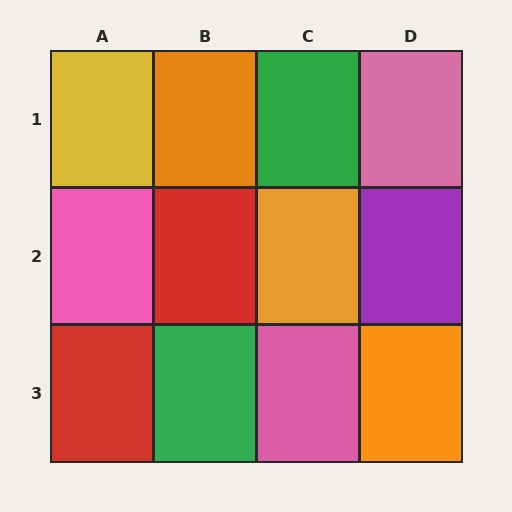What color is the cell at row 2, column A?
Pink.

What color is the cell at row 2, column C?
Orange.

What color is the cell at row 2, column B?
Red.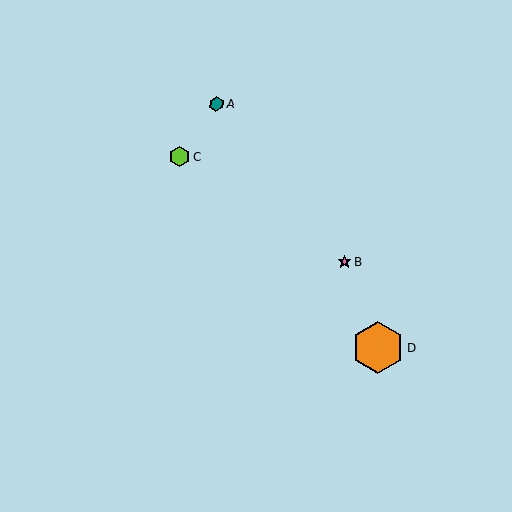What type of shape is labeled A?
Shape A is a teal hexagon.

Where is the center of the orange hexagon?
The center of the orange hexagon is at (378, 348).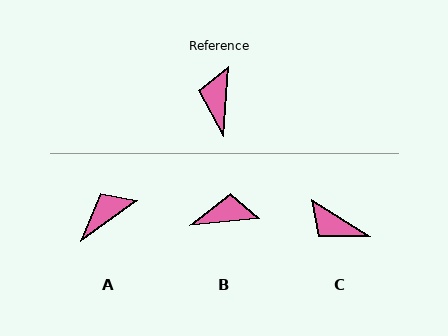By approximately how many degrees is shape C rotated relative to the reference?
Approximately 62 degrees counter-clockwise.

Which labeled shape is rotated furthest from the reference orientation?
B, about 80 degrees away.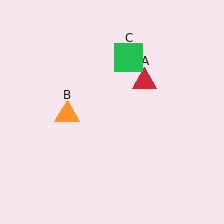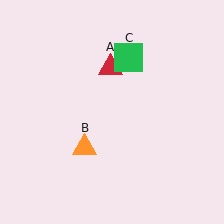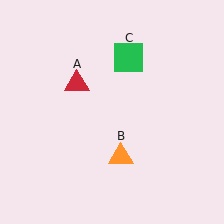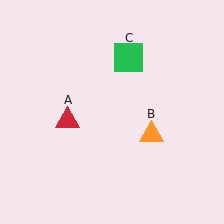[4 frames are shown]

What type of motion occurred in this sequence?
The red triangle (object A), orange triangle (object B) rotated counterclockwise around the center of the scene.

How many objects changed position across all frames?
2 objects changed position: red triangle (object A), orange triangle (object B).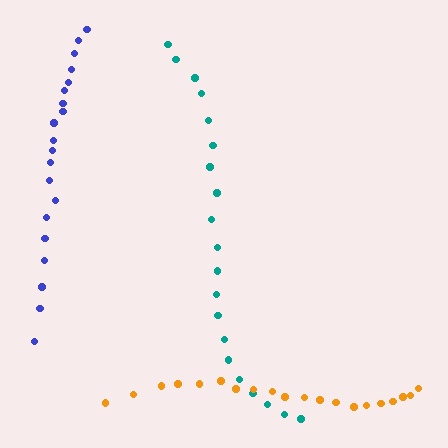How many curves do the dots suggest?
There are 3 distinct paths.